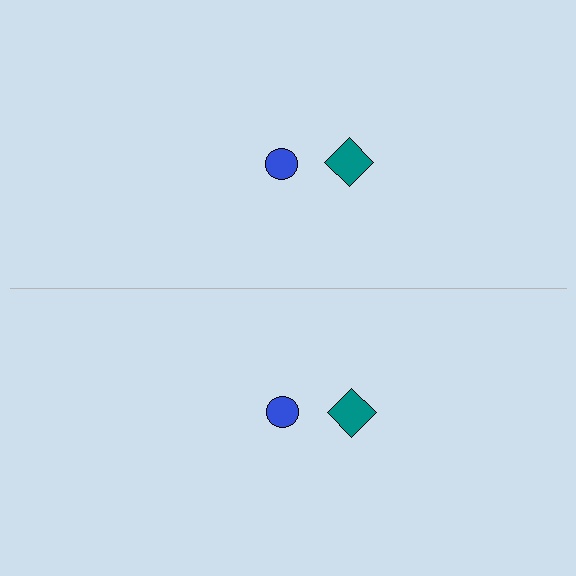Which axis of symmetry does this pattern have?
The pattern has a horizontal axis of symmetry running through the center of the image.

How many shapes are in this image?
There are 4 shapes in this image.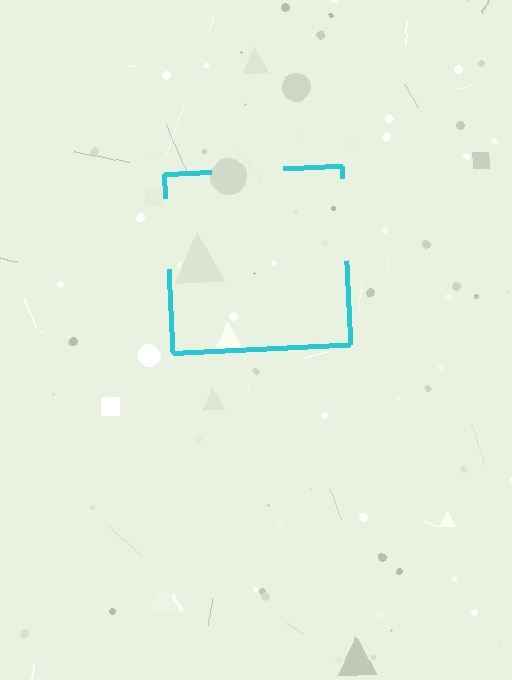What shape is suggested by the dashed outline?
The dashed outline suggests a square.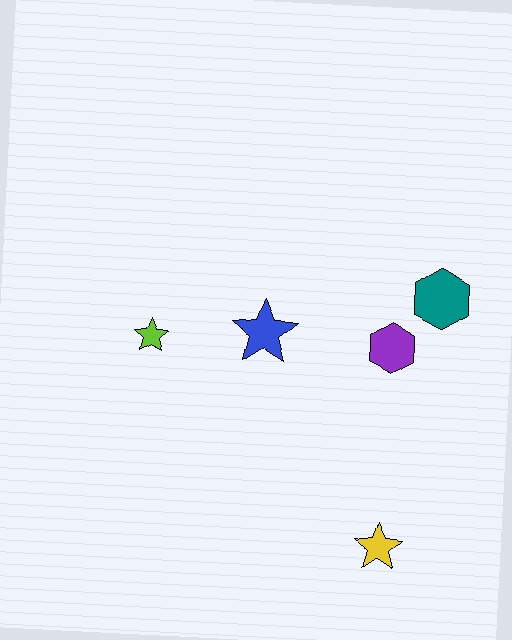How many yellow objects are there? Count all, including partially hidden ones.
There is 1 yellow object.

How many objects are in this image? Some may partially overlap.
There are 5 objects.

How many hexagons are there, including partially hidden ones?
There are 2 hexagons.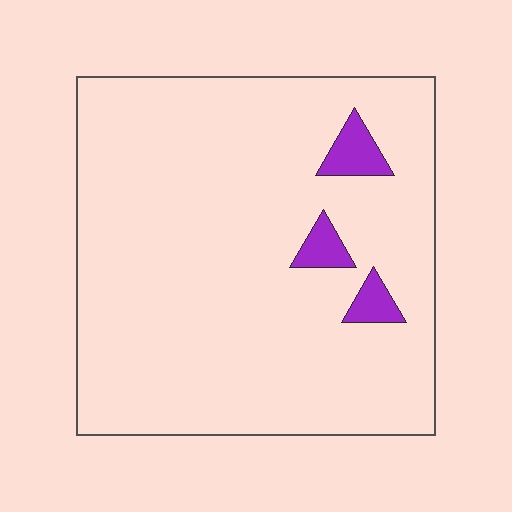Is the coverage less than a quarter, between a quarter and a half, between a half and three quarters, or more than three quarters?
Less than a quarter.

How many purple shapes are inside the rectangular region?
3.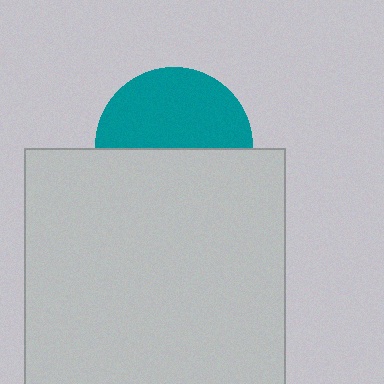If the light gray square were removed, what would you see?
You would see the complete teal circle.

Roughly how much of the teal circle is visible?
About half of it is visible (roughly 51%).